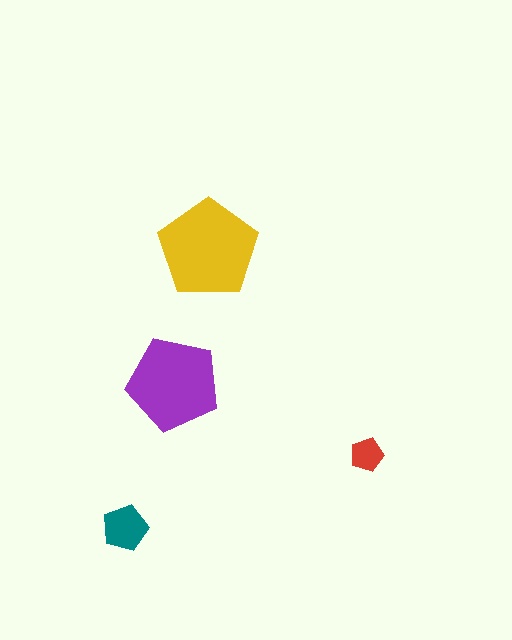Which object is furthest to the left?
The teal pentagon is leftmost.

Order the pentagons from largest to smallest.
the yellow one, the purple one, the teal one, the red one.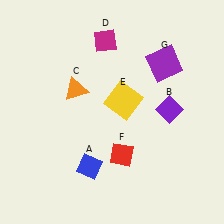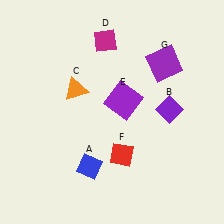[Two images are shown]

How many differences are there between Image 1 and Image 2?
There is 1 difference between the two images.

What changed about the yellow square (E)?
In Image 1, E is yellow. In Image 2, it changed to purple.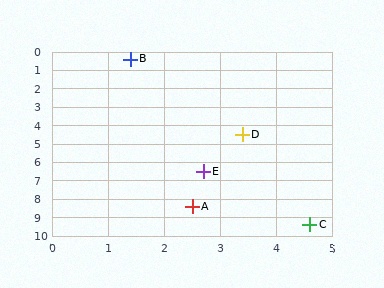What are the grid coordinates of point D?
Point D is at approximately (3.4, 4.5).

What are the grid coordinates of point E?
Point E is at approximately (2.7, 6.5).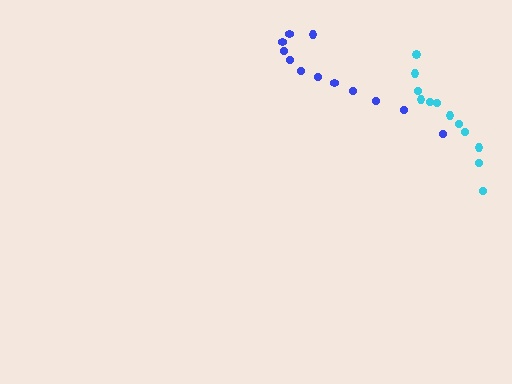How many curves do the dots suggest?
There are 2 distinct paths.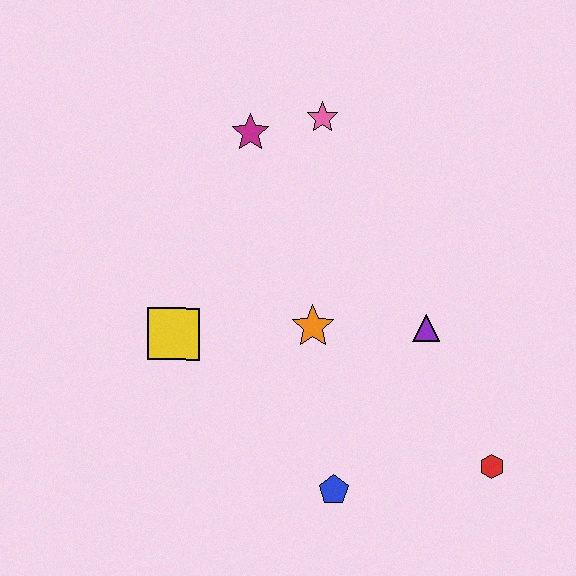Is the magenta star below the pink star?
Yes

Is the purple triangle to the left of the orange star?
No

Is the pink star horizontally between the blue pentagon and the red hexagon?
No